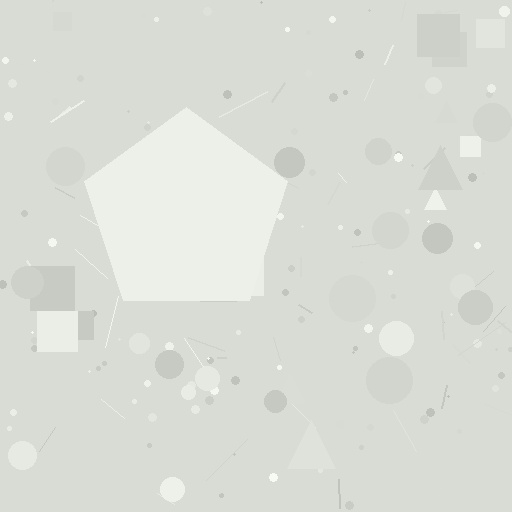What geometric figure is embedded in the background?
A pentagon is embedded in the background.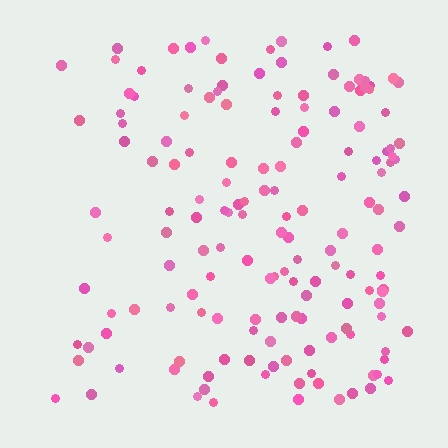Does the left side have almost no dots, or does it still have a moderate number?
Still a moderate number, just noticeably fewer than the right.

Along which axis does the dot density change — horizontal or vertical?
Horizontal.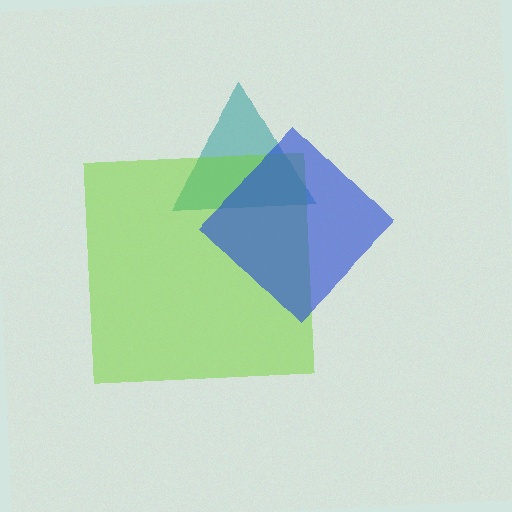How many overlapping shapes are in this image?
There are 3 overlapping shapes in the image.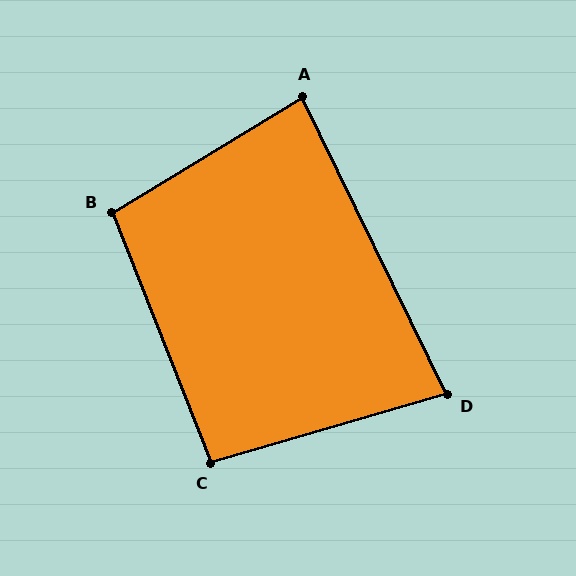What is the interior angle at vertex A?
Approximately 85 degrees (acute).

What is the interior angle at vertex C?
Approximately 95 degrees (obtuse).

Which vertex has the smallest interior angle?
D, at approximately 80 degrees.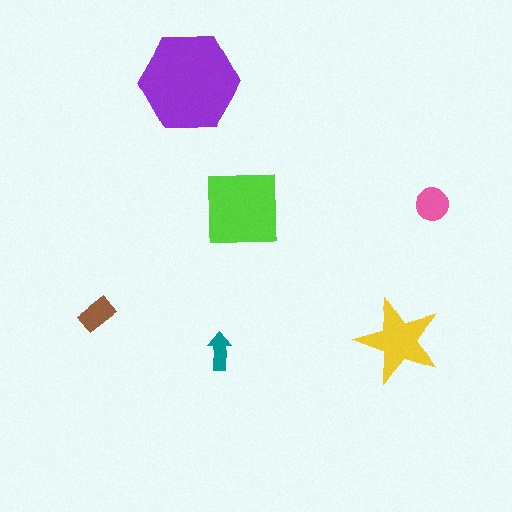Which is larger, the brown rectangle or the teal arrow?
The brown rectangle.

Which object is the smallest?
The teal arrow.